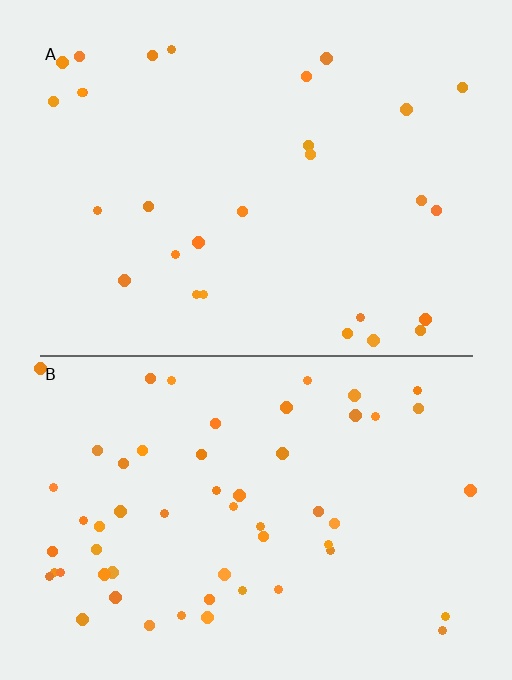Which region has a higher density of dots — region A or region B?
B (the bottom).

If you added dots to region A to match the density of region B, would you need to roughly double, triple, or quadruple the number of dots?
Approximately double.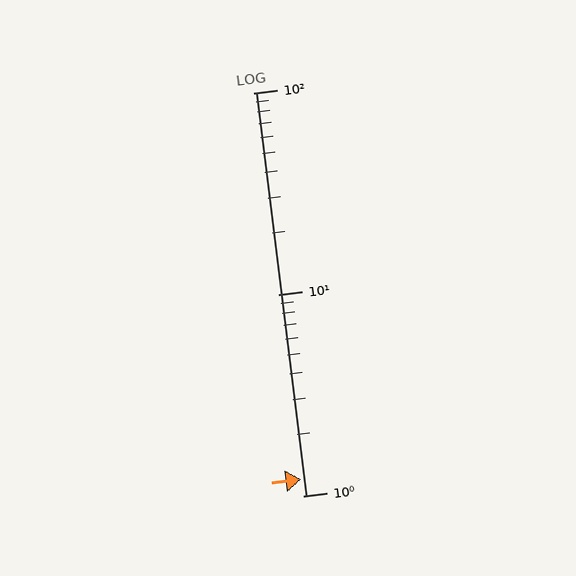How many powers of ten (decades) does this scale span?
The scale spans 2 decades, from 1 to 100.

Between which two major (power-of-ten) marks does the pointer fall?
The pointer is between 1 and 10.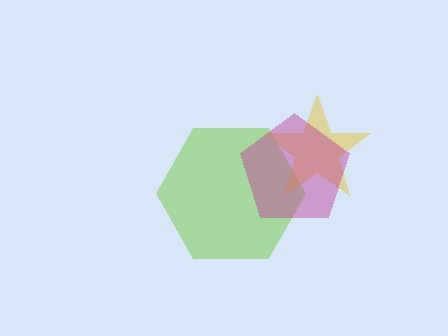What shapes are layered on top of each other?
The layered shapes are: a lime hexagon, a yellow star, a magenta pentagon.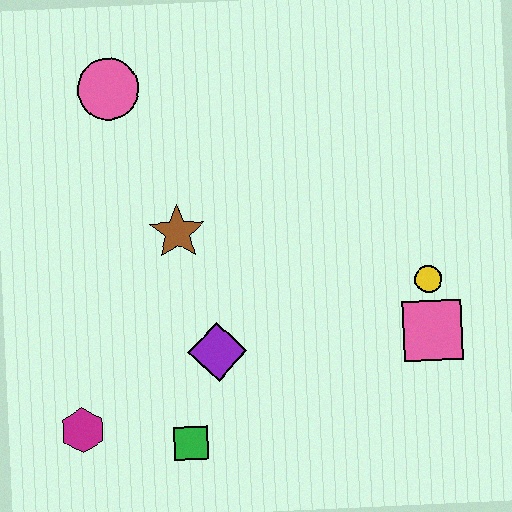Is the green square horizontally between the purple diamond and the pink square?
No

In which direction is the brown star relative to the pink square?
The brown star is to the left of the pink square.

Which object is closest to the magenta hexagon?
The green square is closest to the magenta hexagon.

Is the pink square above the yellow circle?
No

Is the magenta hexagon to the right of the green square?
No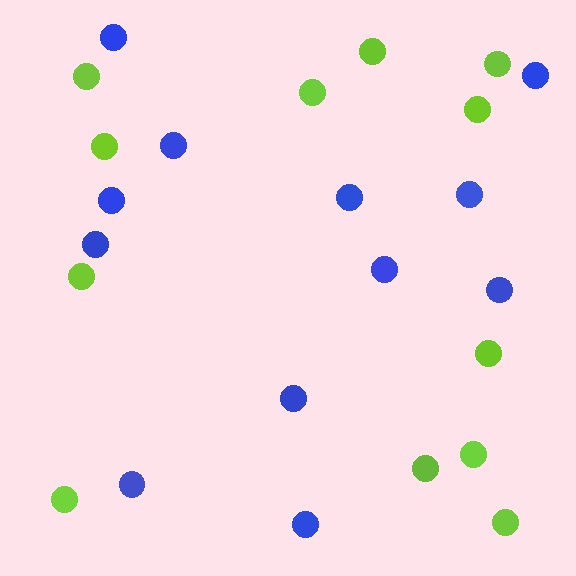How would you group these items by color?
There are 2 groups: one group of blue circles (12) and one group of lime circles (12).